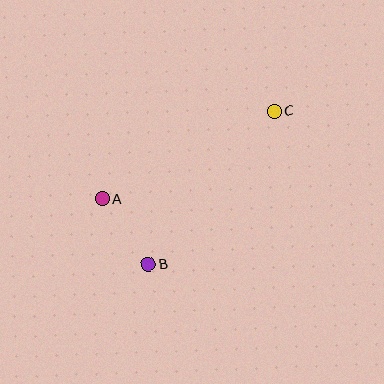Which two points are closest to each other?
Points A and B are closest to each other.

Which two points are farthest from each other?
Points B and C are farthest from each other.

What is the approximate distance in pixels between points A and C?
The distance between A and C is approximately 193 pixels.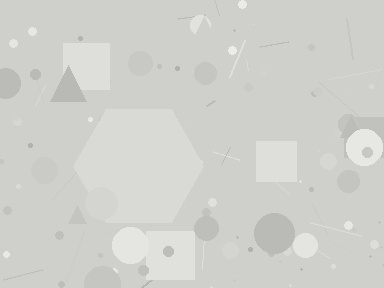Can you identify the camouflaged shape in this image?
The camouflaged shape is a hexagon.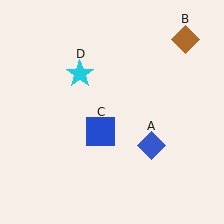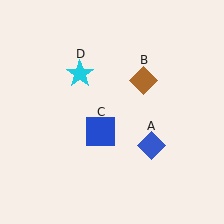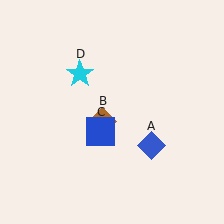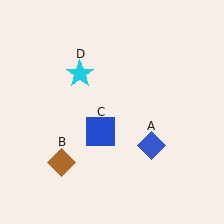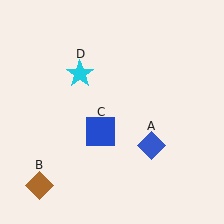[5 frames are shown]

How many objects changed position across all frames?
1 object changed position: brown diamond (object B).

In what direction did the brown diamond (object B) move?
The brown diamond (object B) moved down and to the left.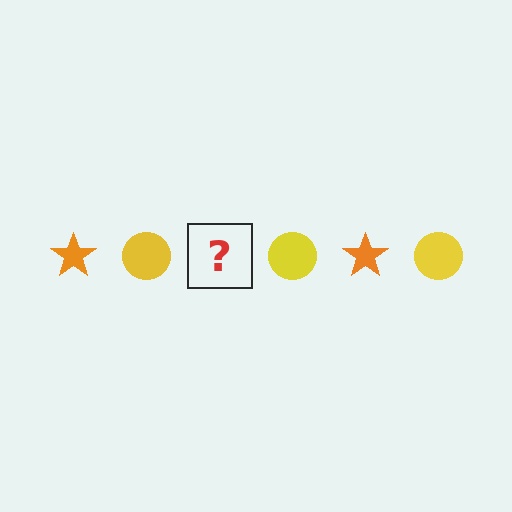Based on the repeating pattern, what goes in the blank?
The blank should be an orange star.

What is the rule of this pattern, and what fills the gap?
The rule is that the pattern alternates between orange star and yellow circle. The gap should be filled with an orange star.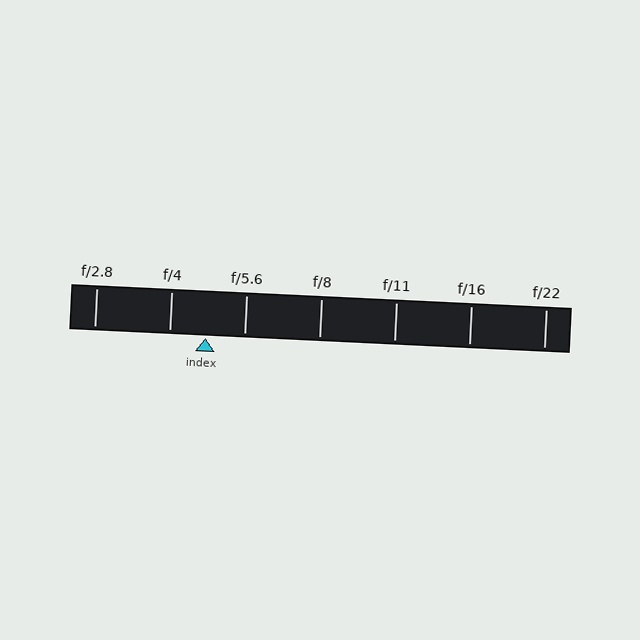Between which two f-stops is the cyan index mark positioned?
The index mark is between f/4 and f/5.6.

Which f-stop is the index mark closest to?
The index mark is closest to f/4.